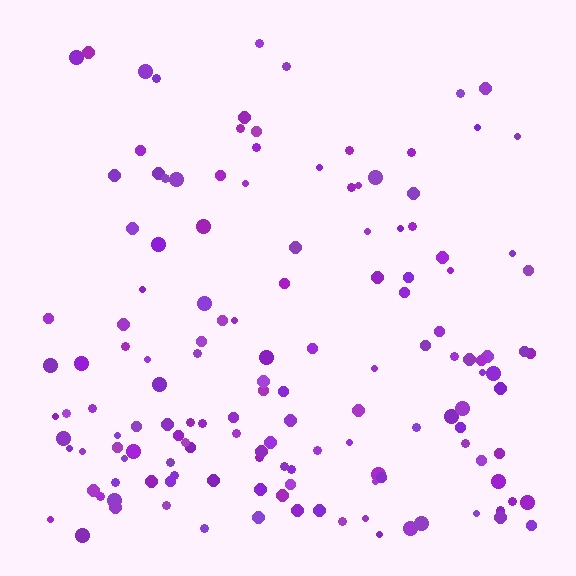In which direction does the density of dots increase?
From top to bottom, with the bottom side densest.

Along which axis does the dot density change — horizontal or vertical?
Vertical.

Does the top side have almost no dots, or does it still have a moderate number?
Still a moderate number, just noticeably fewer than the bottom.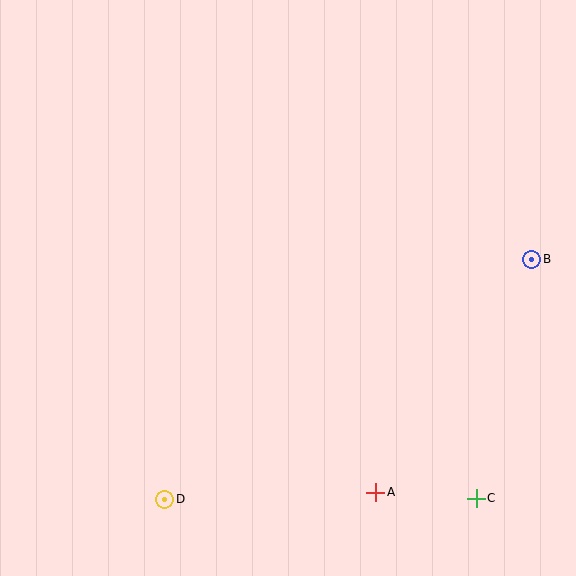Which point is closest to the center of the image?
Point A at (376, 492) is closest to the center.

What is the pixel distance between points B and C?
The distance between B and C is 245 pixels.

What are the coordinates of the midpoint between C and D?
The midpoint between C and D is at (321, 499).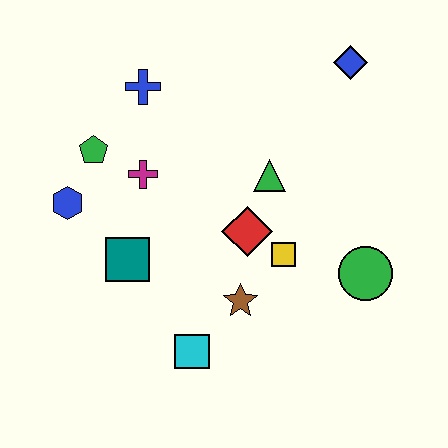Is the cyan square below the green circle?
Yes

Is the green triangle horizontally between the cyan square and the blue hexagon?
No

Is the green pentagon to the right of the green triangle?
No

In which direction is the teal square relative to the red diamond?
The teal square is to the left of the red diamond.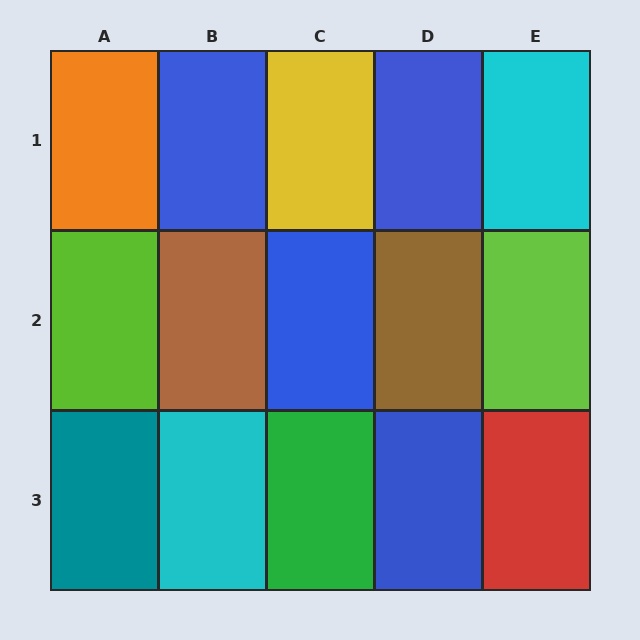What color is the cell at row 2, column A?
Lime.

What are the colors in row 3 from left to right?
Teal, cyan, green, blue, red.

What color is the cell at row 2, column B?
Brown.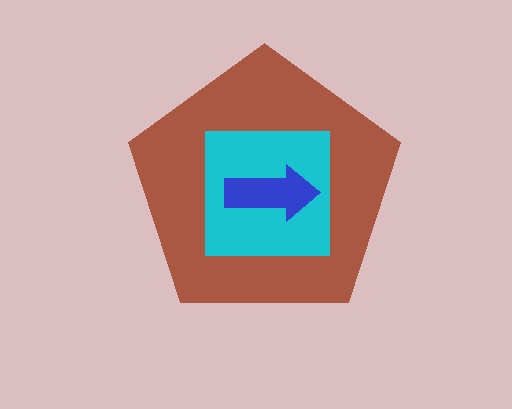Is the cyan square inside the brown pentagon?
Yes.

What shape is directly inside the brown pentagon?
The cyan square.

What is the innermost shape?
The blue arrow.